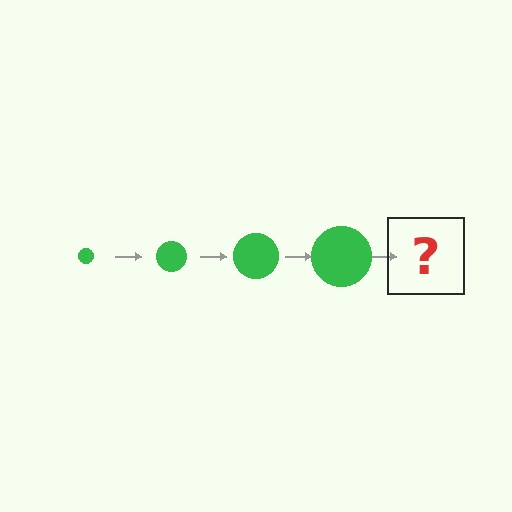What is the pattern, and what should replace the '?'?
The pattern is that the circle gets progressively larger each step. The '?' should be a green circle, larger than the previous one.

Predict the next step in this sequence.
The next step is a green circle, larger than the previous one.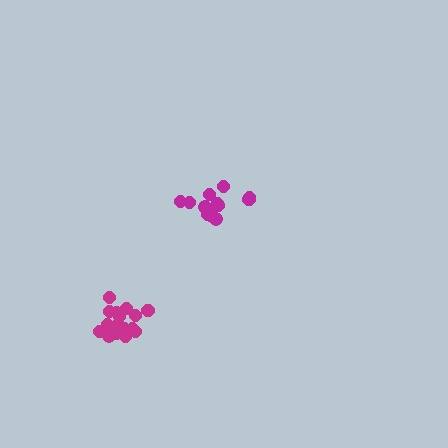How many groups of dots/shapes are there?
There are 2 groups.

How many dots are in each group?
Group 1: 16 dots, Group 2: 13 dots (29 total).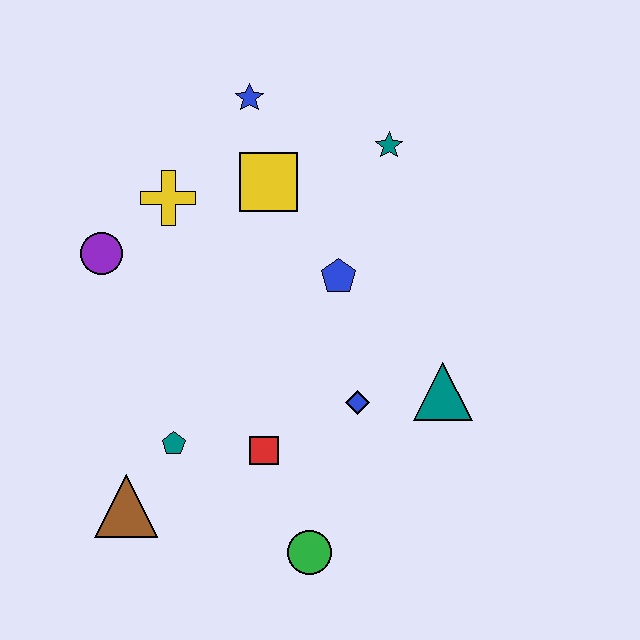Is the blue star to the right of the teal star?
No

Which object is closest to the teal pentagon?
The brown triangle is closest to the teal pentagon.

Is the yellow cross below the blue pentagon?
No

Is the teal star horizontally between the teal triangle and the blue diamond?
Yes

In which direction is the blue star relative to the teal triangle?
The blue star is above the teal triangle.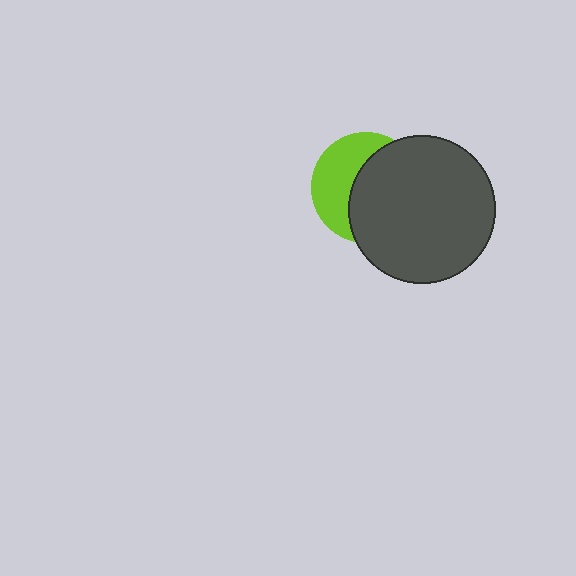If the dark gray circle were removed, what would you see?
You would see the complete lime circle.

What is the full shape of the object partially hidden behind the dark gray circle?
The partially hidden object is a lime circle.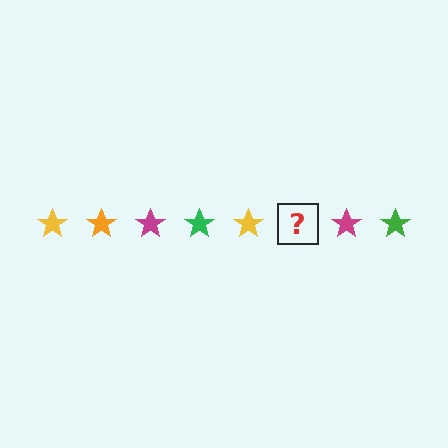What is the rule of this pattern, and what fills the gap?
The rule is that the pattern cycles through yellow, orange, magenta, green stars. The gap should be filled with an orange star.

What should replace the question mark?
The question mark should be replaced with an orange star.